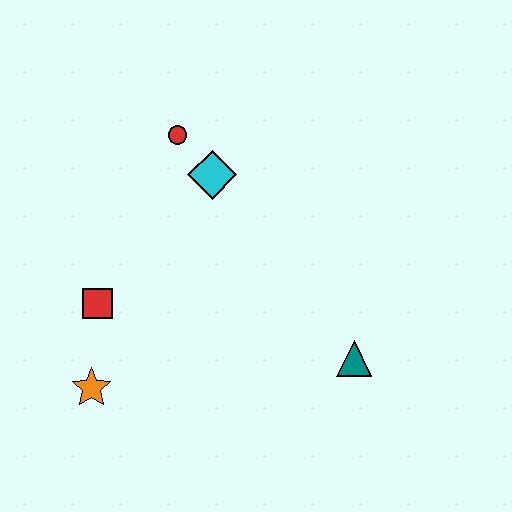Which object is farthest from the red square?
The teal triangle is farthest from the red square.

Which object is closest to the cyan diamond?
The red circle is closest to the cyan diamond.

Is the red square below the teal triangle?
No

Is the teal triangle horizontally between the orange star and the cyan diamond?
No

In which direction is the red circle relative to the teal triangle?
The red circle is above the teal triangle.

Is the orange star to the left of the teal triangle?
Yes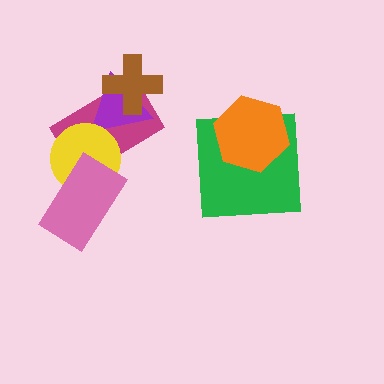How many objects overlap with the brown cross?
2 objects overlap with the brown cross.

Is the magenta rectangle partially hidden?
Yes, it is partially covered by another shape.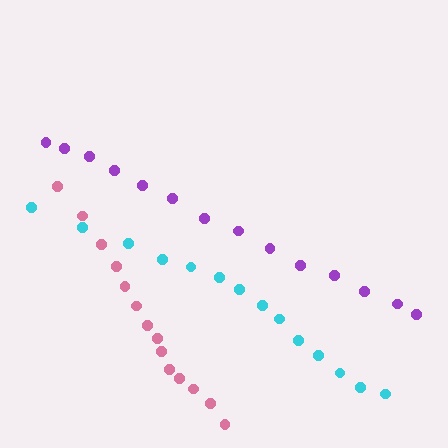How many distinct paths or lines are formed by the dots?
There are 3 distinct paths.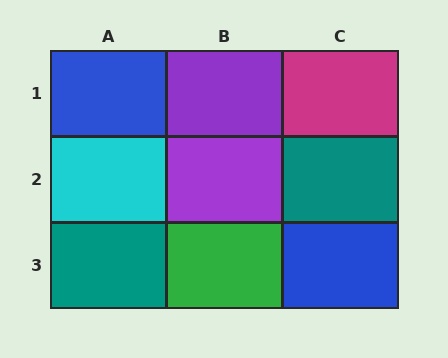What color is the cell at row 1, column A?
Blue.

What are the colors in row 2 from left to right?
Cyan, purple, teal.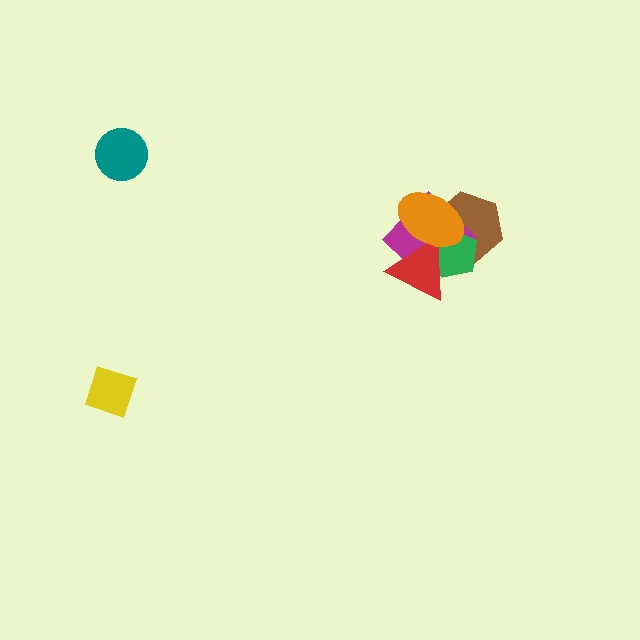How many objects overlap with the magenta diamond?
4 objects overlap with the magenta diamond.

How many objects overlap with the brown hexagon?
4 objects overlap with the brown hexagon.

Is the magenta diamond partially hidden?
Yes, it is partially covered by another shape.